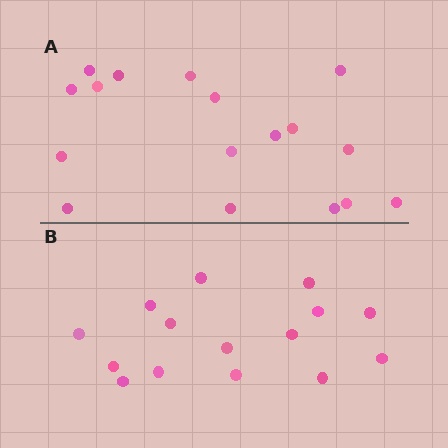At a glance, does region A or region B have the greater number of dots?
Region A (the top region) has more dots.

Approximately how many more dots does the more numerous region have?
Region A has just a few more — roughly 2 or 3 more dots than region B.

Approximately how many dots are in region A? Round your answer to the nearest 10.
About 20 dots. (The exact count is 17, which rounds to 20.)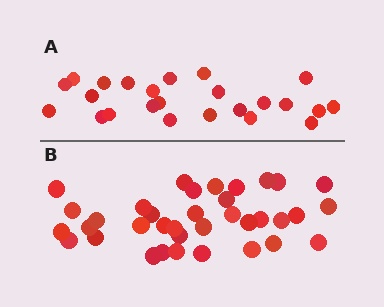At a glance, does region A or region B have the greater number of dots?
Region B (the bottom region) has more dots.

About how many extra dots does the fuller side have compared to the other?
Region B has roughly 12 or so more dots than region A.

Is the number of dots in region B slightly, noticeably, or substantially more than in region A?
Region B has substantially more. The ratio is roughly 1.5 to 1.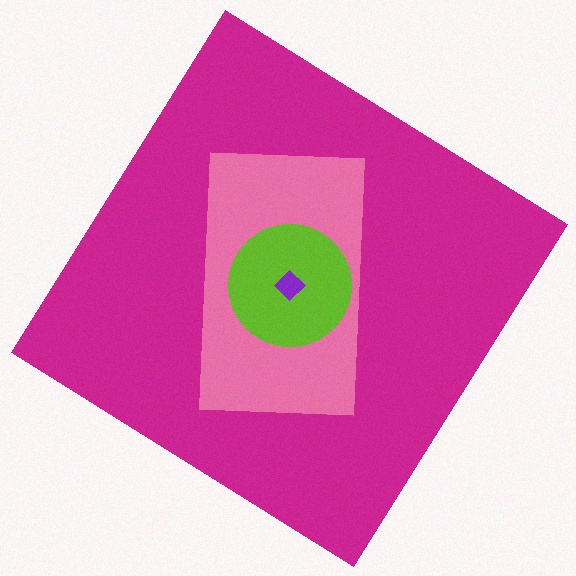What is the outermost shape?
The magenta diamond.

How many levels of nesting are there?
4.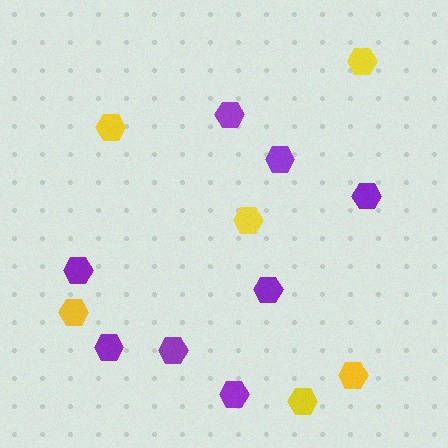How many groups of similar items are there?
There are 2 groups: one group of yellow hexagons (6) and one group of purple hexagons (8).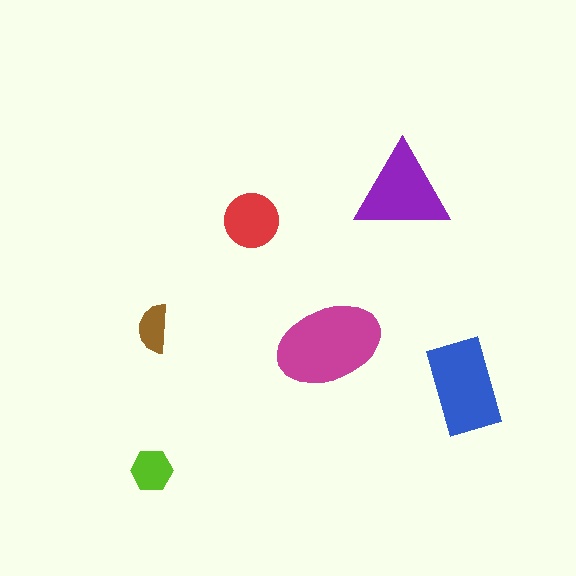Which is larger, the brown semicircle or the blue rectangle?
The blue rectangle.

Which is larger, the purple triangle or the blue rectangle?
The blue rectangle.